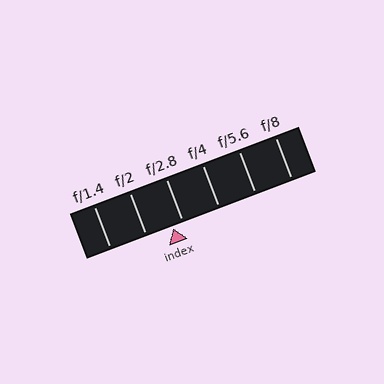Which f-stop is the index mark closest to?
The index mark is closest to f/2.8.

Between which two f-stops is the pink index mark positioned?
The index mark is between f/2 and f/2.8.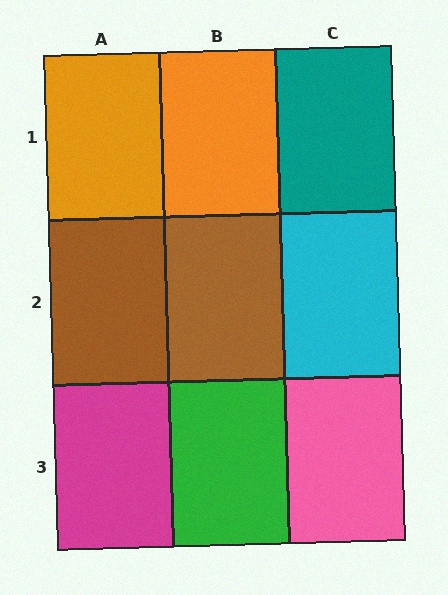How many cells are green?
1 cell is green.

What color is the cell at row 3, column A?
Magenta.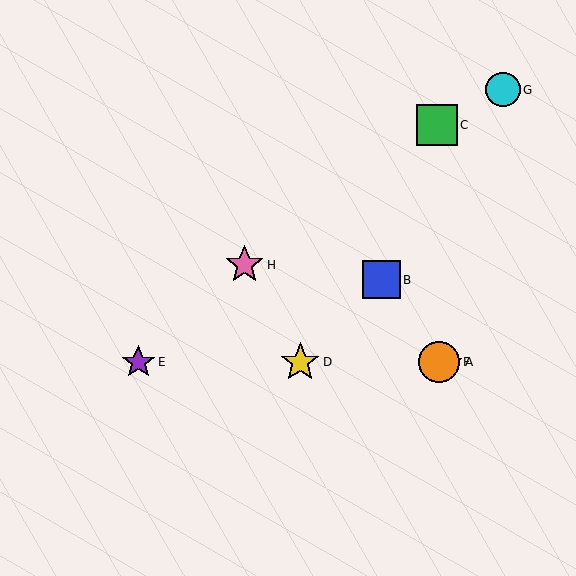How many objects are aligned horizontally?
4 objects (A, D, E, F) are aligned horizontally.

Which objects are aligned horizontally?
Objects A, D, E, F are aligned horizontally.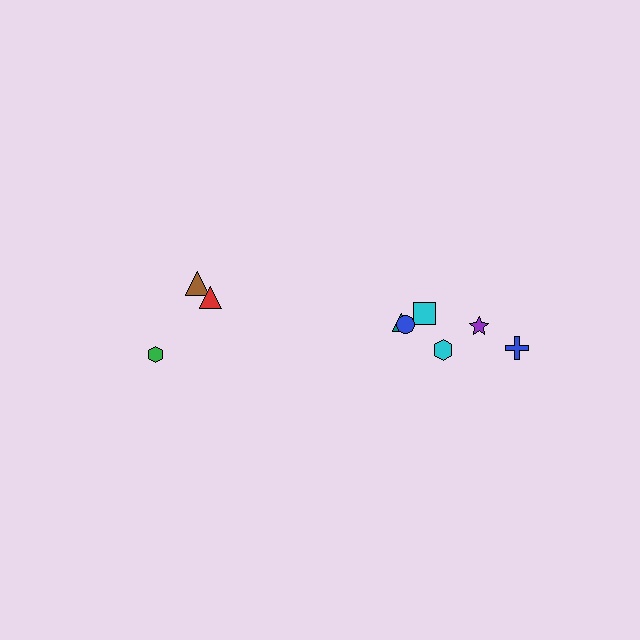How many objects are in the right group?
There are 6 objects.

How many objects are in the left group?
There are 3 objects.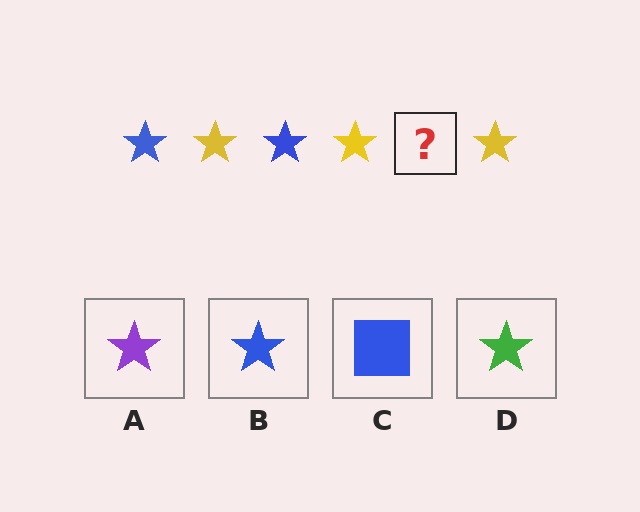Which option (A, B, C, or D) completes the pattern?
B.